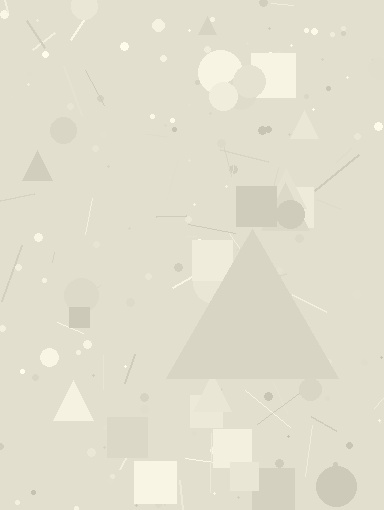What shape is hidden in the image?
A triangle is hidden in the image.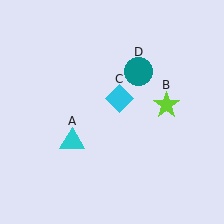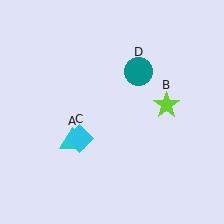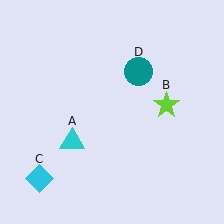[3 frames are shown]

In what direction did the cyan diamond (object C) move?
The cyan diamond (object C) moved down and to the left.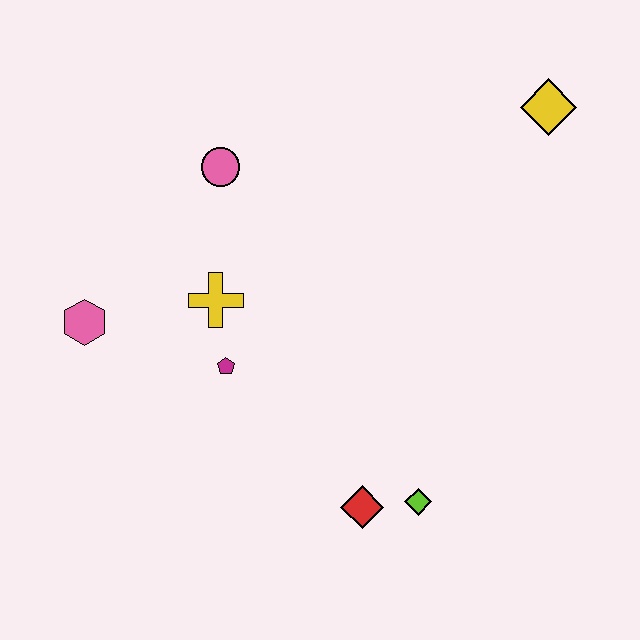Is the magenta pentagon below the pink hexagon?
Yes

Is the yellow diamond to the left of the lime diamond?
No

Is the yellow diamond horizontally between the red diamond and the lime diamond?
No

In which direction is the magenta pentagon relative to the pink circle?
The magenta pentagon is below the pink circle.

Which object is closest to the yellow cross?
The magenta pentagon is closest to the yellow cross.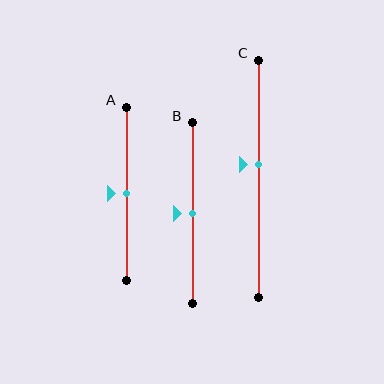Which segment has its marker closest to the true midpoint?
Segment A has its marker closest to the true midpoint.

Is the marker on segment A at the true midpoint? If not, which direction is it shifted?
Yes, the marker on segment A is at the true midpoint.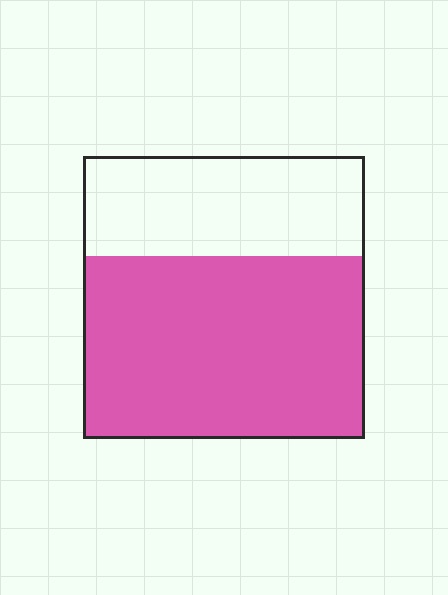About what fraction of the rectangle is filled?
About two thirds (2/3).